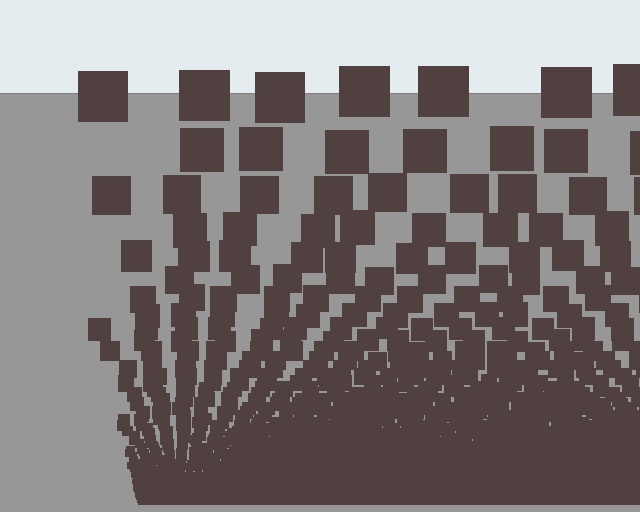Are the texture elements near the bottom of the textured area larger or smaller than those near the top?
Smaller. The gradient is inverted — elements near the bottom are smaller and denser.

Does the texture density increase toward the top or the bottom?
Density increases toward the bottom.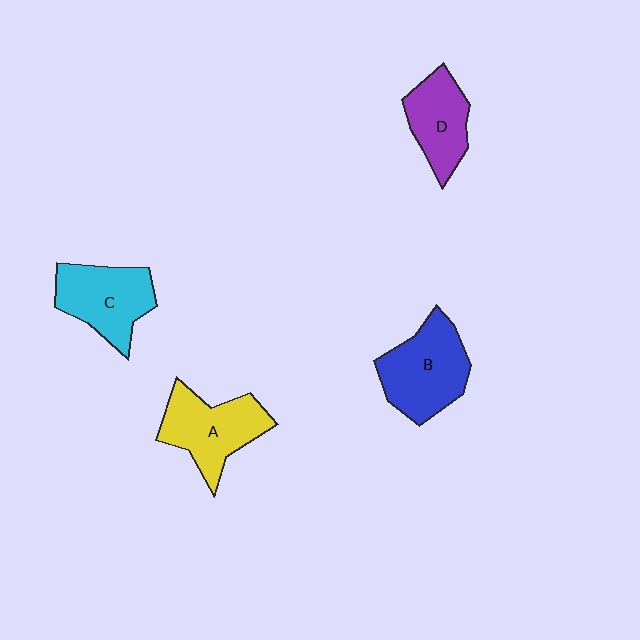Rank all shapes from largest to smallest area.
From largest to smallest: B (blue), A (yellow), C (cyan), D (purple).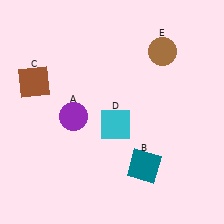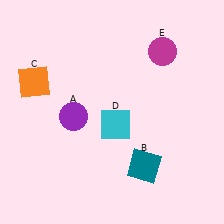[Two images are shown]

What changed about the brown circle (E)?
In Image 1, E is brown. In Image 2, it changed to magenta.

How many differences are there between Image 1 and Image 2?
There are 2 differences between the two images.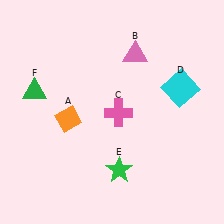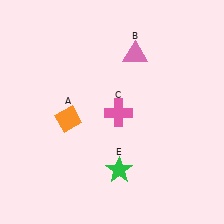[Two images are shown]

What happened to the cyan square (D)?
The cyan square (D) was removed in Image 2. It was in the top-right area of Image 1.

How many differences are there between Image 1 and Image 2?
There are 2 differences between the two images.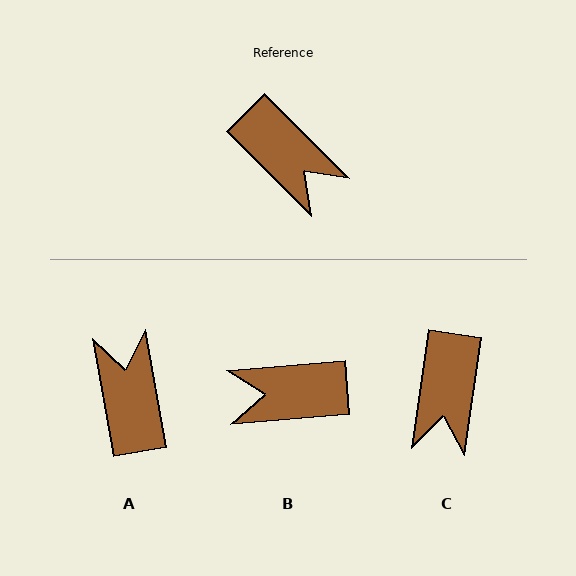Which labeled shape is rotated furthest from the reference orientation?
A, about 145 degrees away.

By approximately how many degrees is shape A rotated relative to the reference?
Approximately 145 degrees counter-clockwise.